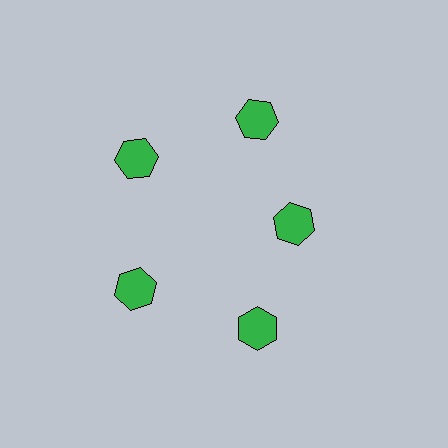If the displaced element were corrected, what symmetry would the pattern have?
It would have 5-fold rotational symmetry — the pattern would map onto itself every 72 degrees.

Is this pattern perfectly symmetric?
No. The 5 green hexagons are arranged in a ring, but one element near the 3 o'clock position is pulled inward toward the center, breaking the 5-fold rotational symmetry.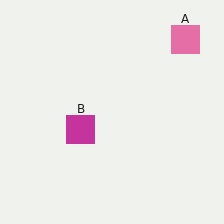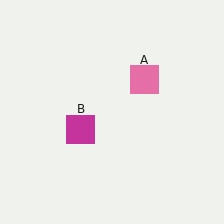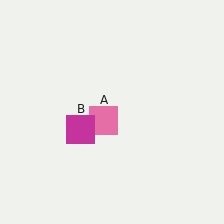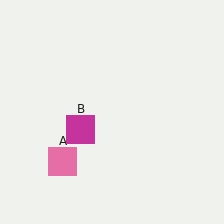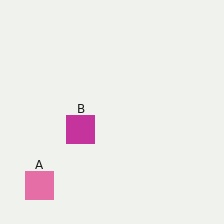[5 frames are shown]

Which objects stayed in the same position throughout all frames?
Magenta square (object B) remained stationary.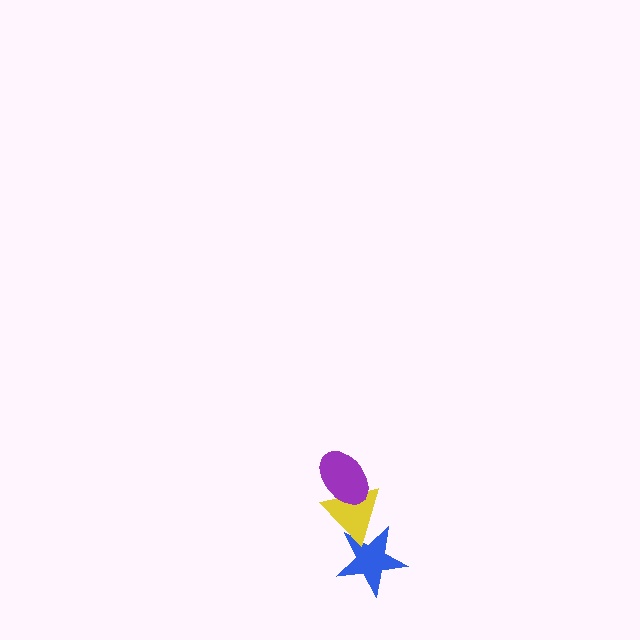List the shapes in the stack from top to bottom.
From top to bottom: the purple ellipse, the yellow triangle, the blue star.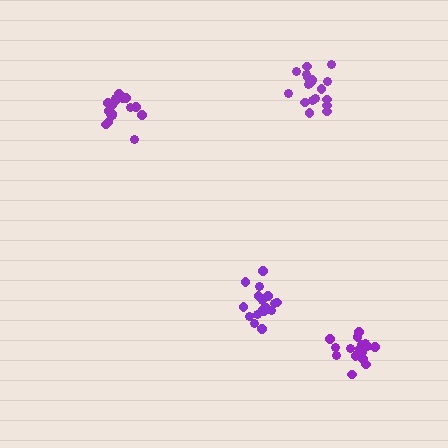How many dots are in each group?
Group 1: 17 dots, Group 2: 18 dots, Group 3: 17 dots, Group 4: 18 dots (70 total).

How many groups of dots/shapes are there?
There are 4 groups.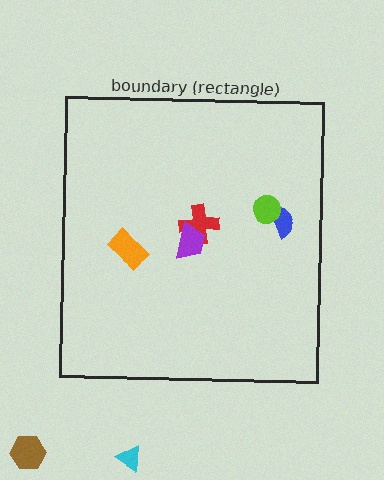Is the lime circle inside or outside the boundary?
Inside.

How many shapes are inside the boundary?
5 inside, 2 outside.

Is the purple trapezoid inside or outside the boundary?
Inside.